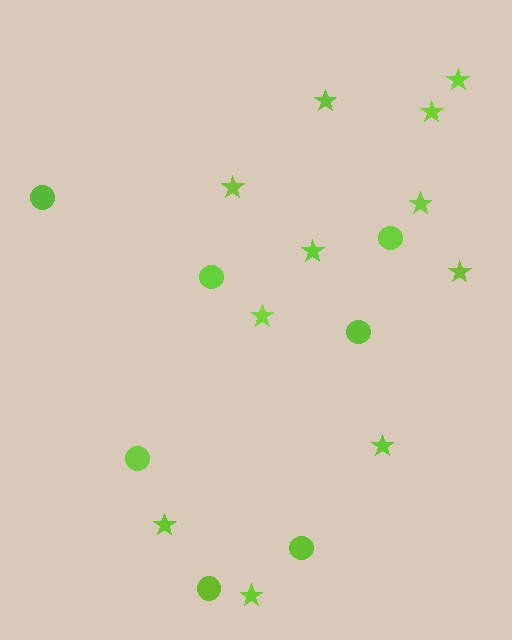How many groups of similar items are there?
There are 2 groups: one group of stars (11) and one group of circles (7).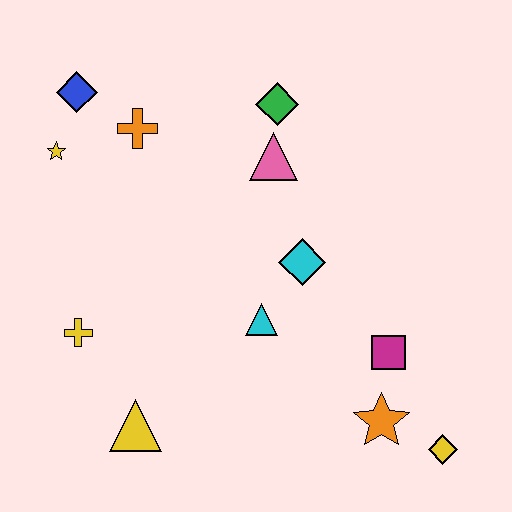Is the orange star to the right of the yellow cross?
Yes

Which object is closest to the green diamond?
The pink triangle is closest to the green diamond.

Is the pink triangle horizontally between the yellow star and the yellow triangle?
No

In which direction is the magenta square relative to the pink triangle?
The magenta square is below the pink triangle.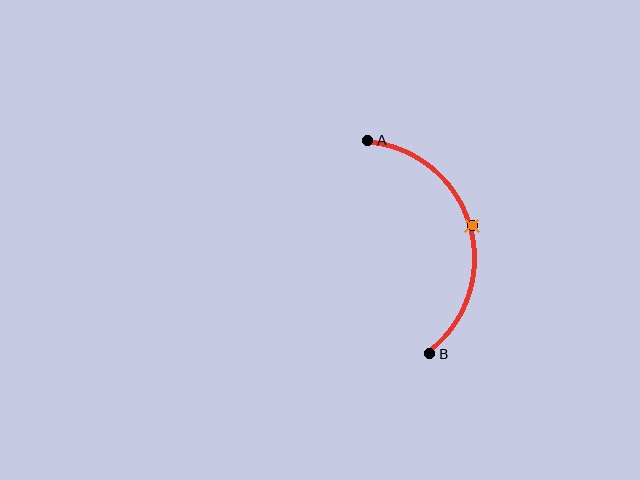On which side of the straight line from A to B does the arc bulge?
The arc bulges to the right of the straight line connecting A and B.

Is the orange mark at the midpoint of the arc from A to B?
Yes. The orange mark lies on the arc at equal arc-length from both A and B — it is the arc midpoint.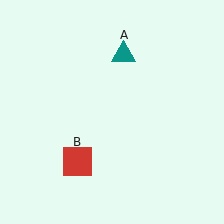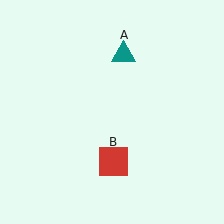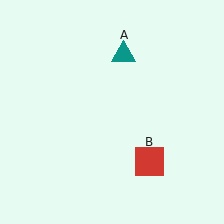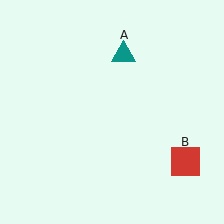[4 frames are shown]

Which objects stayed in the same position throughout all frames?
Teal triangle (object A) remained stationary.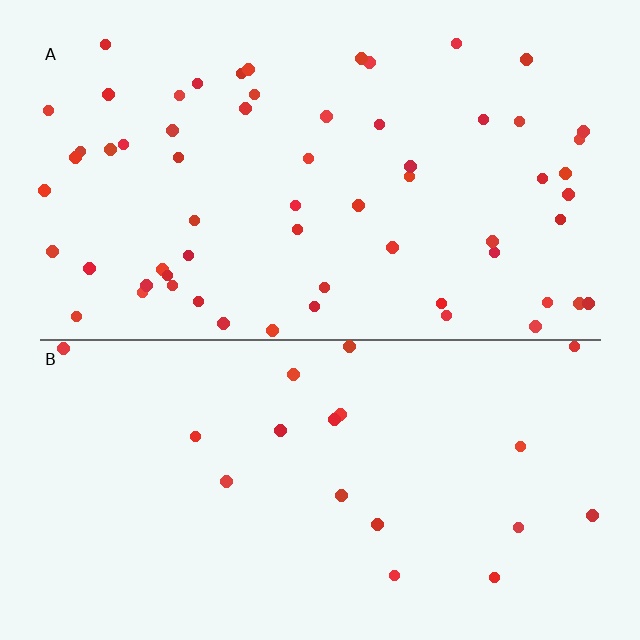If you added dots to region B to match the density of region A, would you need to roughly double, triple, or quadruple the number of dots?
Approximately triple.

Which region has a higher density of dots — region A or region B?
A (the top).